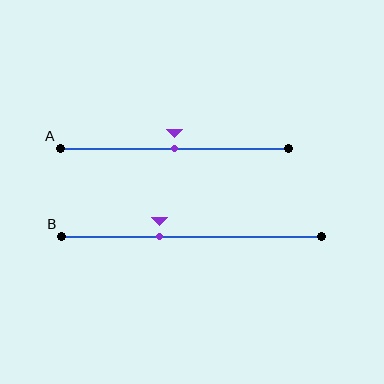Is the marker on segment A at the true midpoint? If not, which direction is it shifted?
Yes, the marker on segment A is at the true midpoint.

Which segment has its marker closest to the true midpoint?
Segment A has its marker closest to the true midpoint.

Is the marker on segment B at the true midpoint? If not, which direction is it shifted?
No, the marker on segment B is shifted to the left by about 12% of the segment length.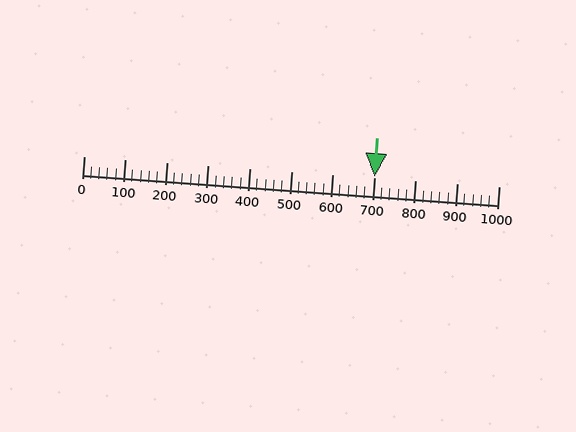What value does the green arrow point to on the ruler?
The green arrow points to approximately 700.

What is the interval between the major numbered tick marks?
The major tick marks are spaced 100 units apart.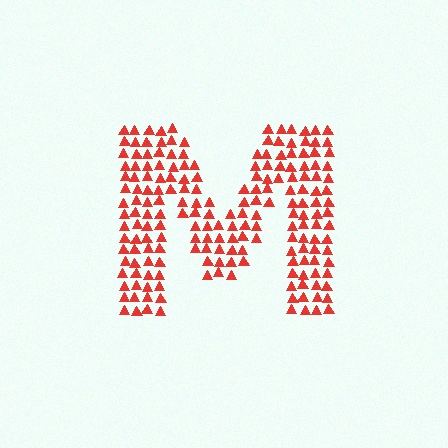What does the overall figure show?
The overall figure shows the letter M.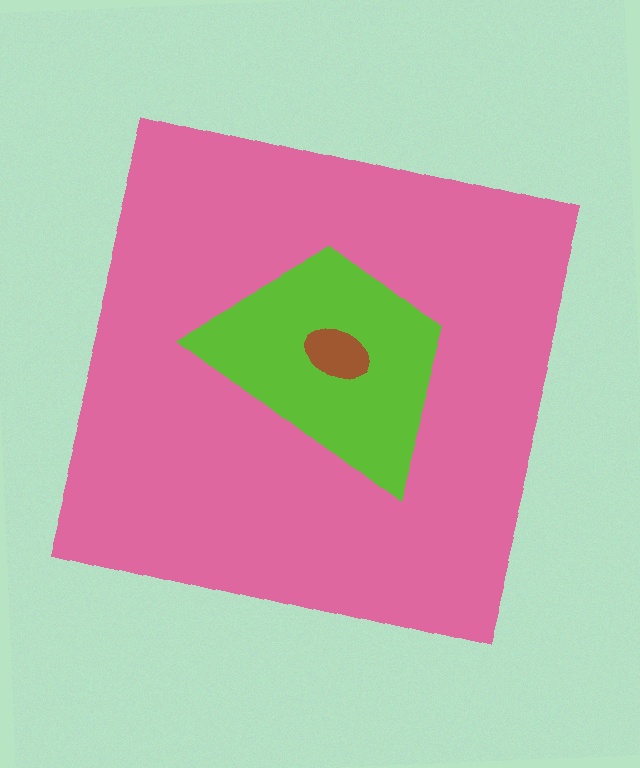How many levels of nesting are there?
3.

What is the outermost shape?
The pink square.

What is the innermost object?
The brown ellipse.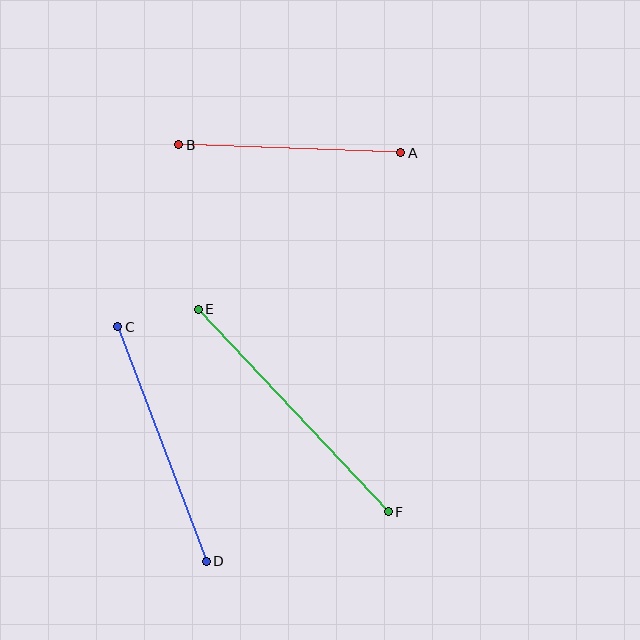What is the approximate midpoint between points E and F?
The midpoint is at approximately (293, 410) pixels.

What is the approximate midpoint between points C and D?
The midpoint is at approximately (162, 444) pixels.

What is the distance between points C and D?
The distance is approximately 251 pixels.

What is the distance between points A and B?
The distance is approximately 222 pixels.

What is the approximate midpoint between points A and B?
The midpoint is at approximately (290, 149) pixels.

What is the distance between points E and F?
The distance is approximately 278 pixels.